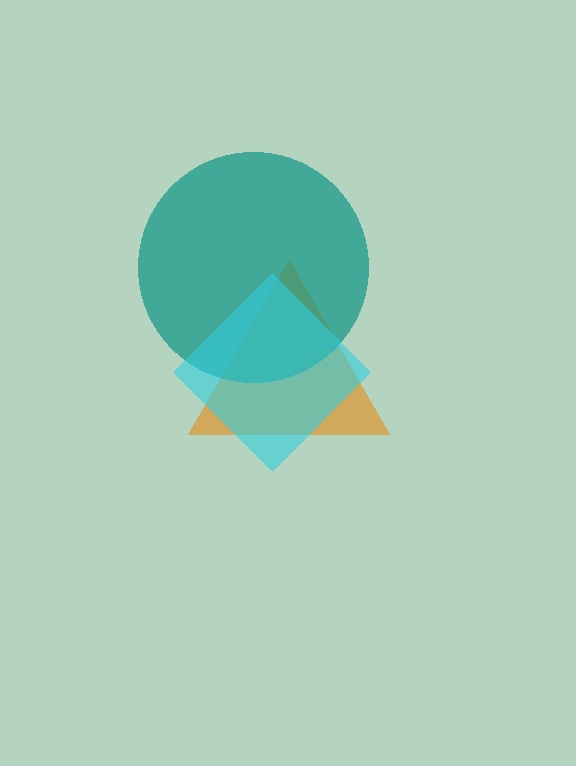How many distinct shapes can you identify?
There are 3 distinct shapes: an orange triangle, a teal circle, a cyan diamond.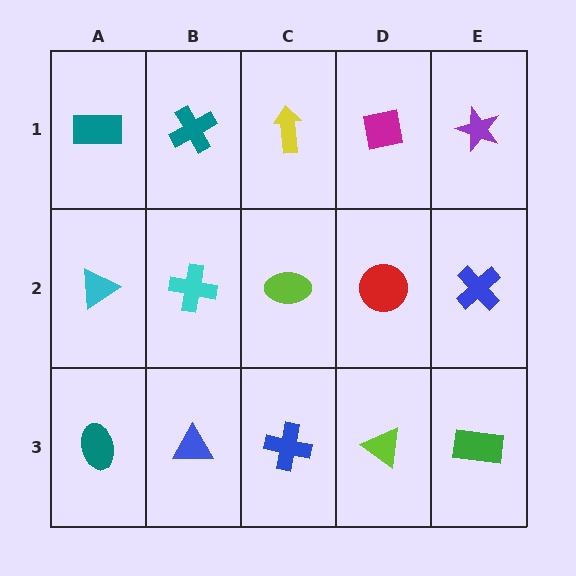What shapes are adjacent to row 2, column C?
A yellow arrow (row 1, column C), a blue cross (row 3, column C), a cyan cross (row 2, column B), a red circle (row 2, column D).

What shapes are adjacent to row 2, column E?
A purple star (row 1, column E), a green rectangle (row 3, column E), a red circle (row 2, column D).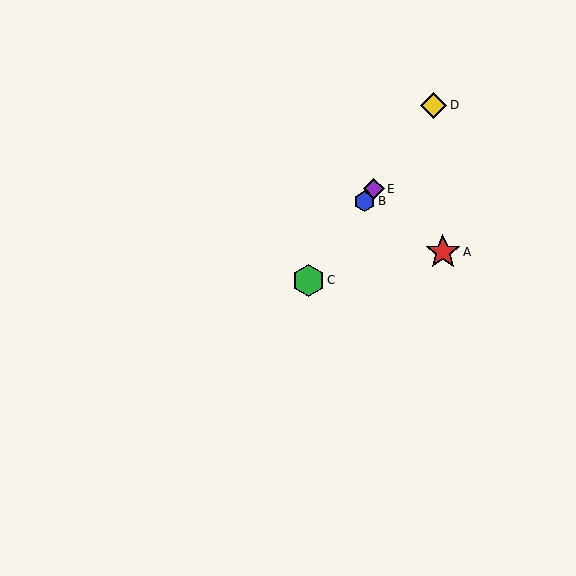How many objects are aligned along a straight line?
4 objects (B, C, D, E) are aligned along a straight line.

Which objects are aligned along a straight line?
Objects B, C, D, E are aligned along a straight line.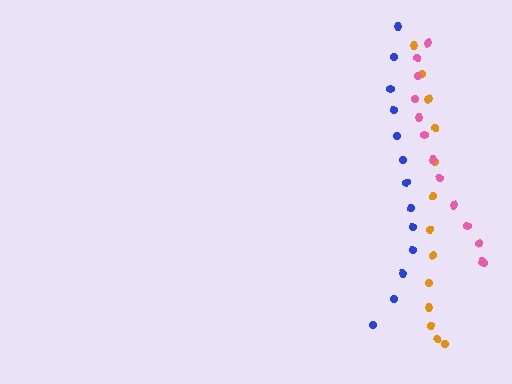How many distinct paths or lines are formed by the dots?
There are 3 distinct paths.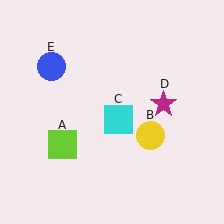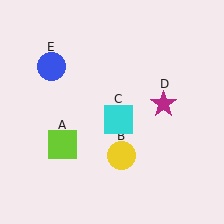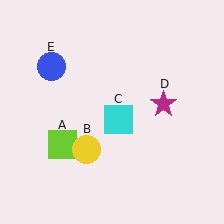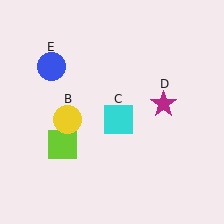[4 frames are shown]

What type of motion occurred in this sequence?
The yellow circle (object B) rotated clockwise around the center of the scene.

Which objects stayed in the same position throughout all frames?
Lime square (object A) and cyan square (object C) and magenta star (object D) and blue circle (object E) remained stationary.